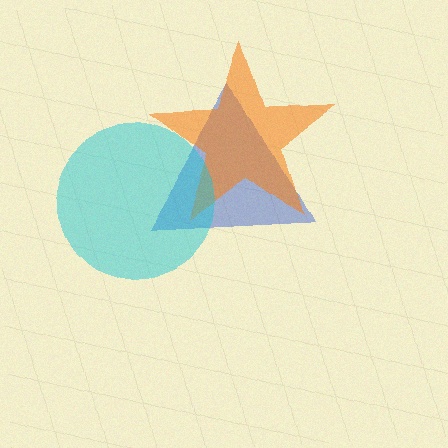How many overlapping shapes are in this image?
There are 3 overlapping shapes in the image.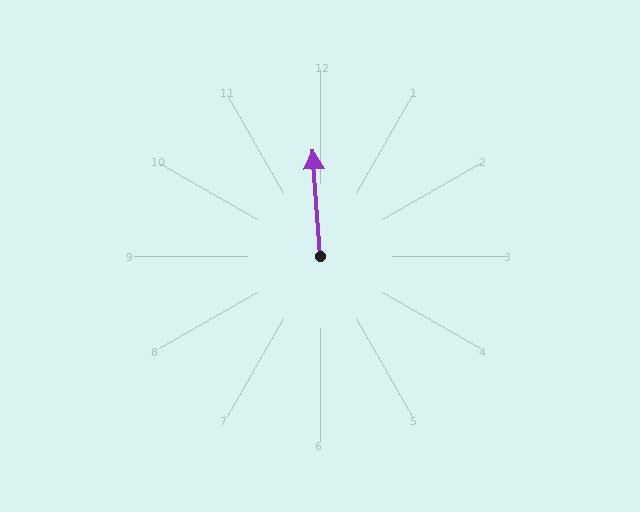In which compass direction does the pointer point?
North.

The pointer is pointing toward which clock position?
Roughly 12 o'clock.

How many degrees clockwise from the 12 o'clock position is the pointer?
Approximately 356 degrees.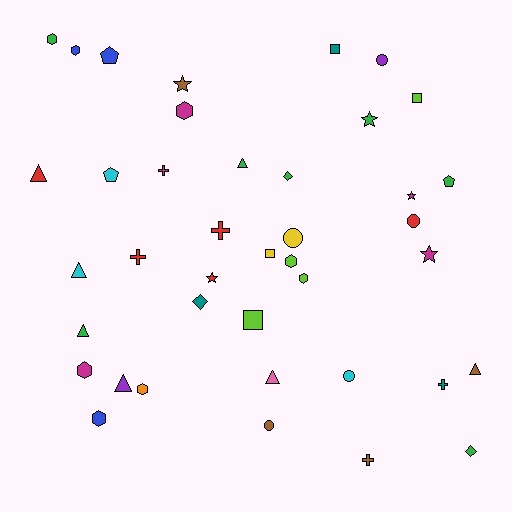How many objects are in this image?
There are 40 objects.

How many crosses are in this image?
There are 5 crosses.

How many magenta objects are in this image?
There are 5 magenta objects.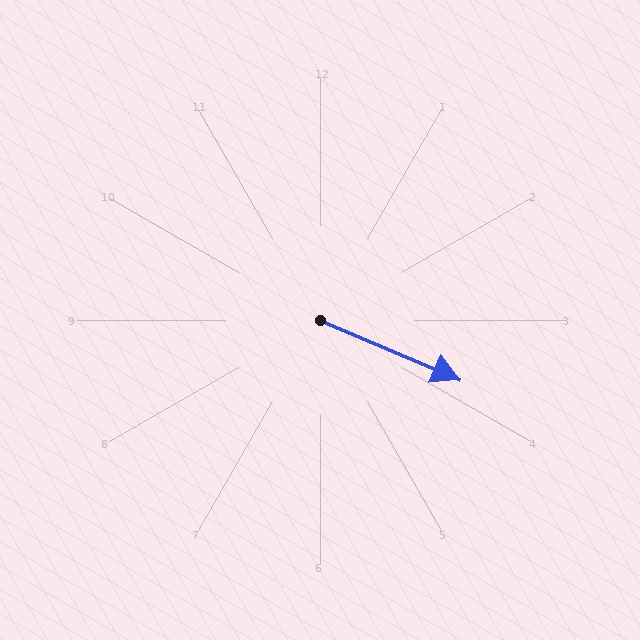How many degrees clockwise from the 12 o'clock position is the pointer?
Approximately 113 degrees.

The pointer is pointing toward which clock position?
Roughly 4 o'clock.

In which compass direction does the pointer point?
Southeast.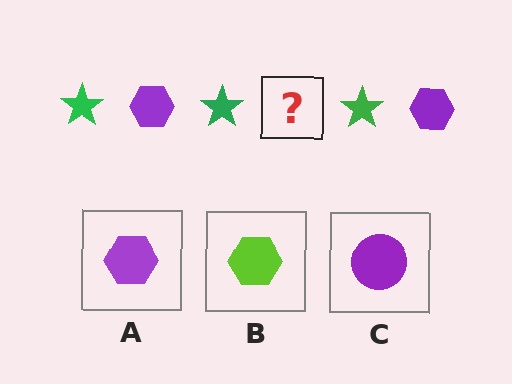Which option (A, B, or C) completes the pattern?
A.